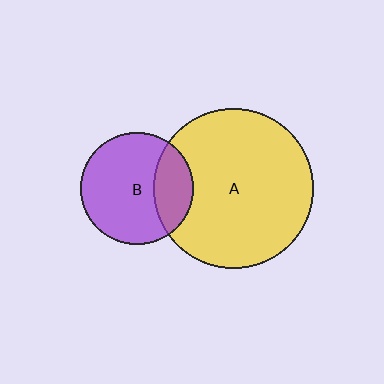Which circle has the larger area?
Circle A (yellow).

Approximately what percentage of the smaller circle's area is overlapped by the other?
Approximately 25%.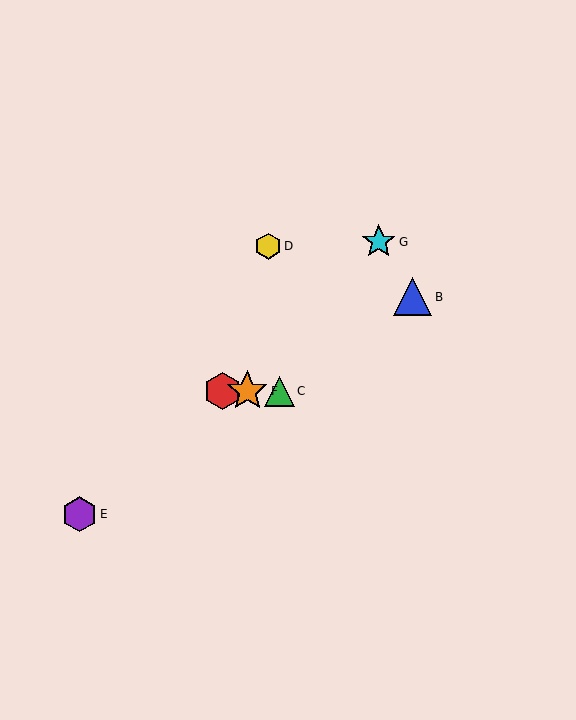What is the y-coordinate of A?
Object A is at y≈391.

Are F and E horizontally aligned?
No, F is at y≈391 and E is at y≈514.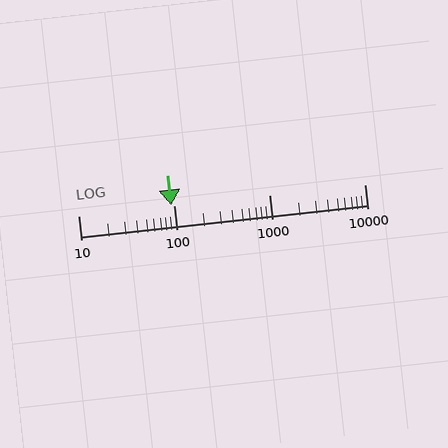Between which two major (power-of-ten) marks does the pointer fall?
The pointer is between 10 and 100.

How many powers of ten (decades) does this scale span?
The scale spans 3 decades, from 10 to 10000.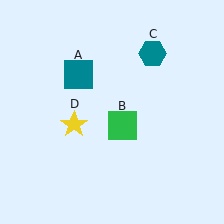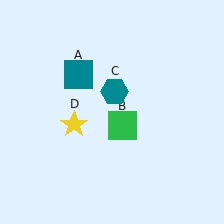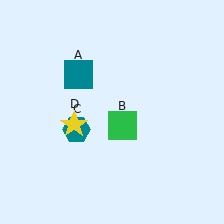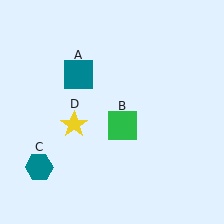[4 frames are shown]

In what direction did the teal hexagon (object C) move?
The teal hexagon (object C) moved down and to the left.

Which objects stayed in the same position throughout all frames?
Teal square (object A) and green square (object B) and yellow star (object D) remained stationary.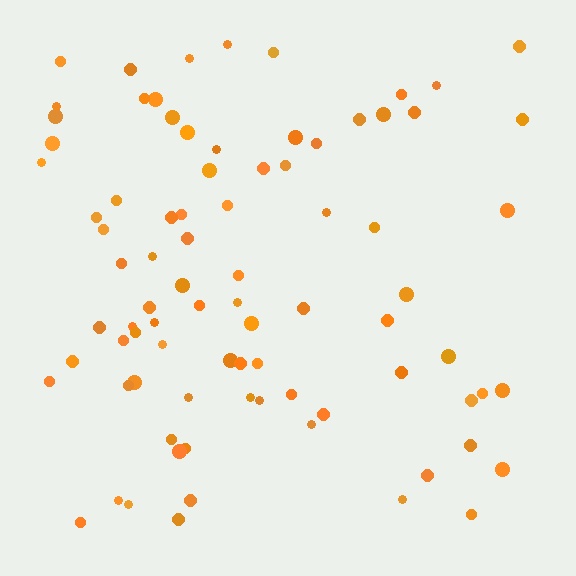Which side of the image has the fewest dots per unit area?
The right.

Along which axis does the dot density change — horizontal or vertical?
Horizontal.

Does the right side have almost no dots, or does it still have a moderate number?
Still a moderate number, just noticeably fewer than the left.